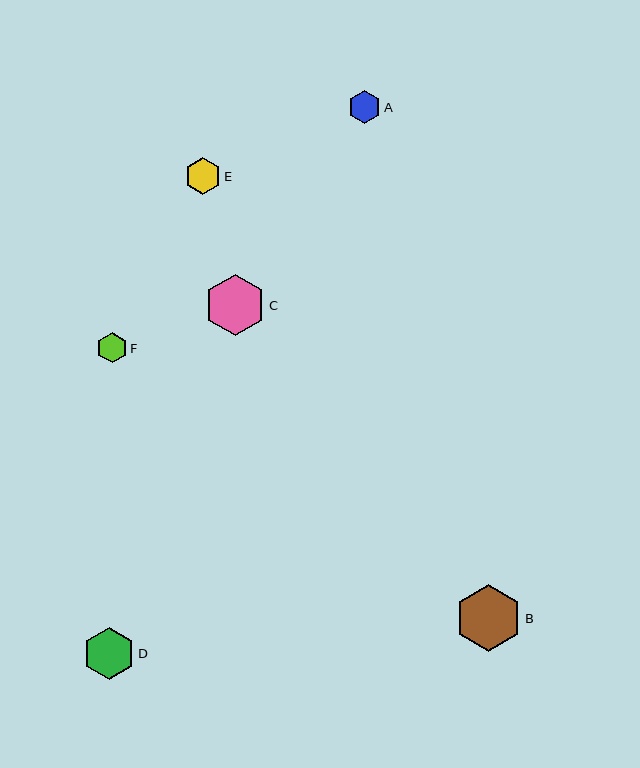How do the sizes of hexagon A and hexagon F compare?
Hexagon A and hexagon F are approximately the same size.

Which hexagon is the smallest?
Hexagon F is the smallest with a size of approximately 31 pixels.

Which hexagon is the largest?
Hexagon B is the largest with a size of approximately 67 pixels.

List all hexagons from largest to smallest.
From largest to smallest: B, C, D, E, A, F.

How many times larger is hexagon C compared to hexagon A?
Hexagon C is approximately 1.8 times the size of hexagon A.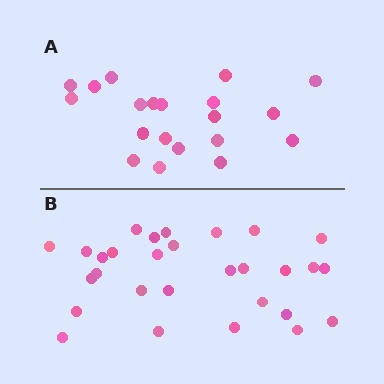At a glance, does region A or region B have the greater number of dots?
Region B (the bottom region) has more dots.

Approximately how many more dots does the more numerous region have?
Region B has roughly 8 or so more dots than region A.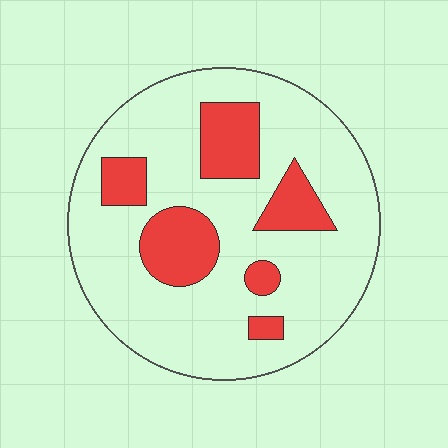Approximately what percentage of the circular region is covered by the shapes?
Approximately 20%.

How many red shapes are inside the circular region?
6.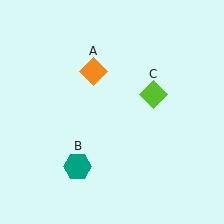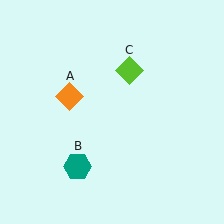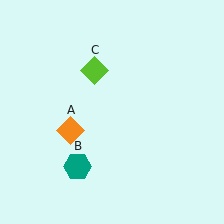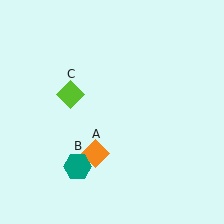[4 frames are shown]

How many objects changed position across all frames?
2 objects changed position: orange diamond (object A), lime diamond (object C).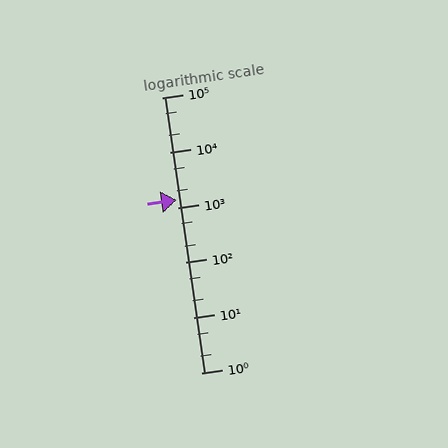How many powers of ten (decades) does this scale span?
The scale spans 5 decades, from 1 to 100000.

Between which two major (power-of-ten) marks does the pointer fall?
The pointer is between 1000 and 10000.